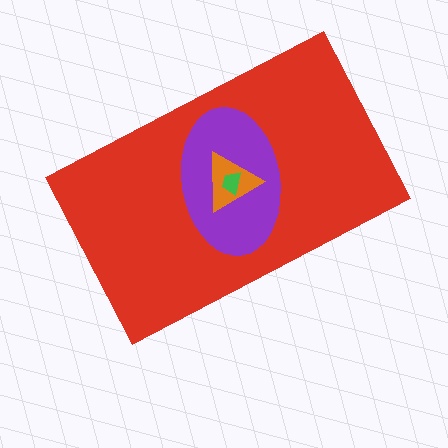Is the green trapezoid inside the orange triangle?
Yes.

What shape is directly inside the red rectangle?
The purple ellipse.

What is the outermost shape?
The red rectangle.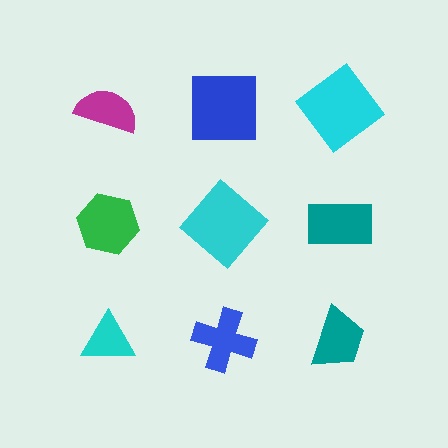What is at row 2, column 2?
A cyan diamond.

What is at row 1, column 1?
A magenta semicircle.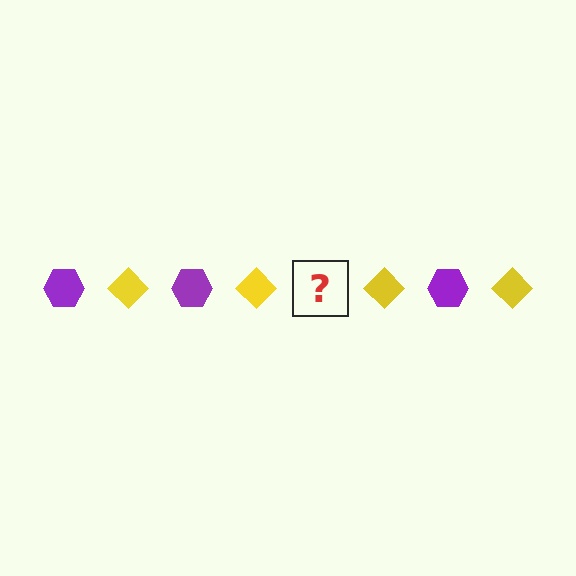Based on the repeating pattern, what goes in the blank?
The blank should be a purple hexagon.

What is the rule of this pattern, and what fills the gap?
The rule is that the pattern alternates between purple hexagon and yellow diamond. The gap should be filled with a purple hexagon.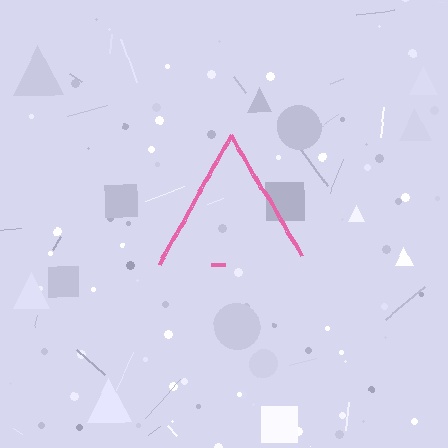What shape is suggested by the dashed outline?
The dashed outline suggests a triangle.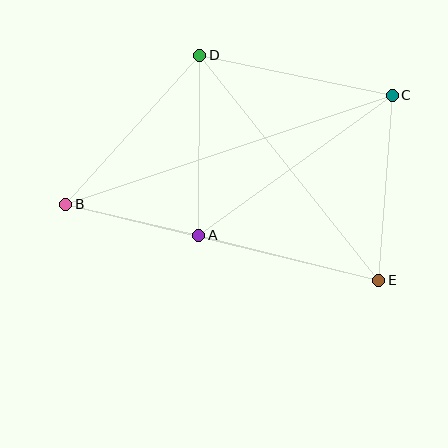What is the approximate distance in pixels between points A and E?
The distance between A and E is approximately 185 pixels.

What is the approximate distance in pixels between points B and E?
The distance between B and E is approximately 322 pixels.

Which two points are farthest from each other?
Points B and C are farthest from each other.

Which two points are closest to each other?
Points A and B are closest to each other.